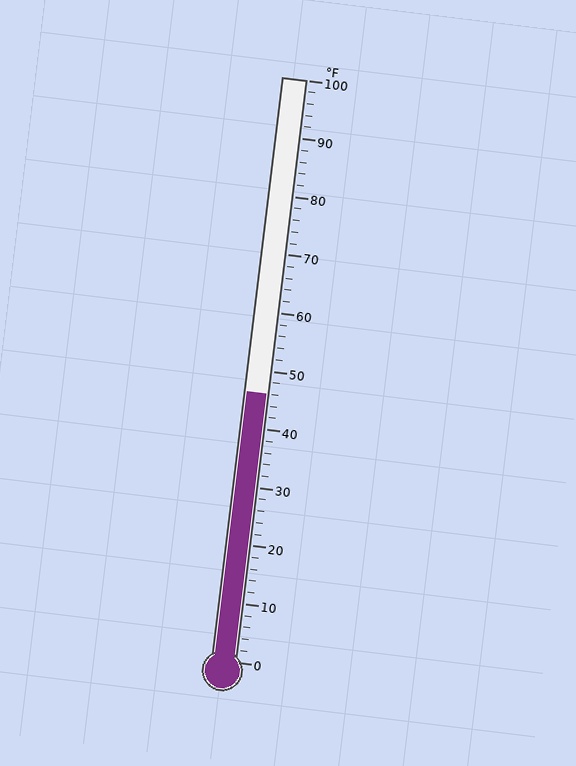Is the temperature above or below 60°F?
The temperature is below 60°F.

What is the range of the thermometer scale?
The thermometer scale ranges from 0°F to 100°F.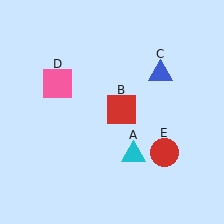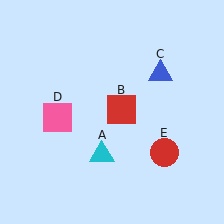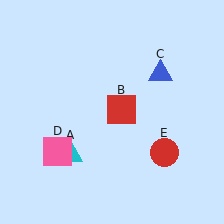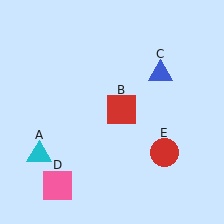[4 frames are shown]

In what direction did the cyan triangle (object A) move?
The cyan triangle (object A) moved left.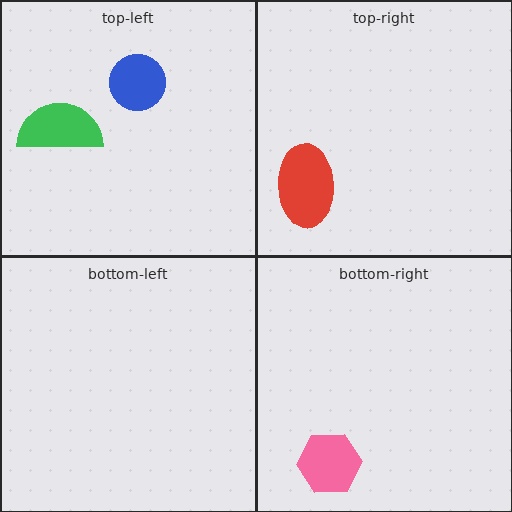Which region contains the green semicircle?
The top-left region.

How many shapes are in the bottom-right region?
1.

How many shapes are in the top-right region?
1.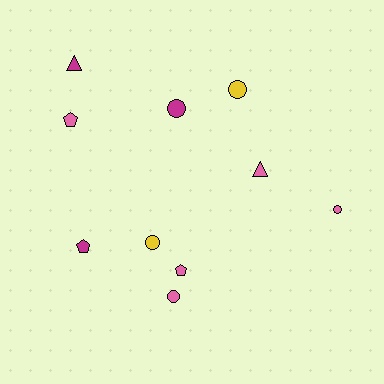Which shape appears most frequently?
Circle, with 5 objects.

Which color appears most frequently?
Pink, with 5 objects.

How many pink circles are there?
There are 2 pink circles.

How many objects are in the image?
There are 10 objects.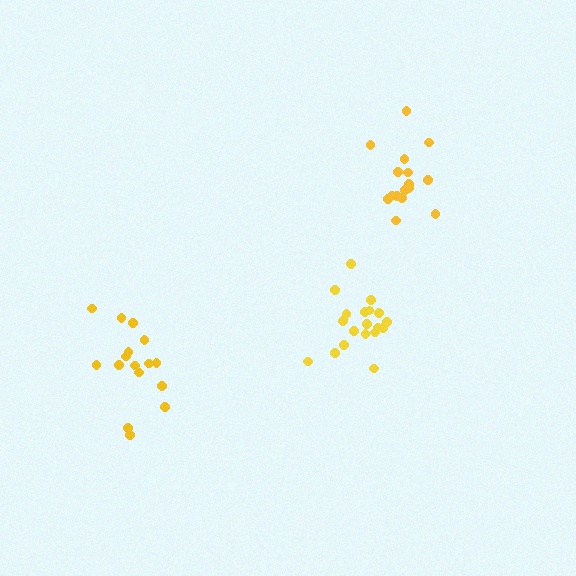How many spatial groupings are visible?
There are 3 spatial groupings.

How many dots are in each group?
Group 1: 19 dots, Group 2: 17 dots, Group 3: 16 dots (52 total).